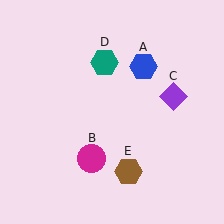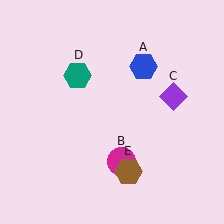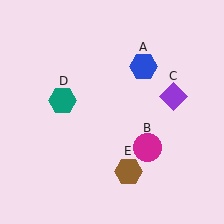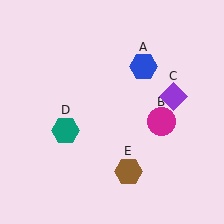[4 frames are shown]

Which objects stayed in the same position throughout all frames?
Blue hexagon (object A) and purple diamond (object C) and brown hexagon (object E) remained stationary.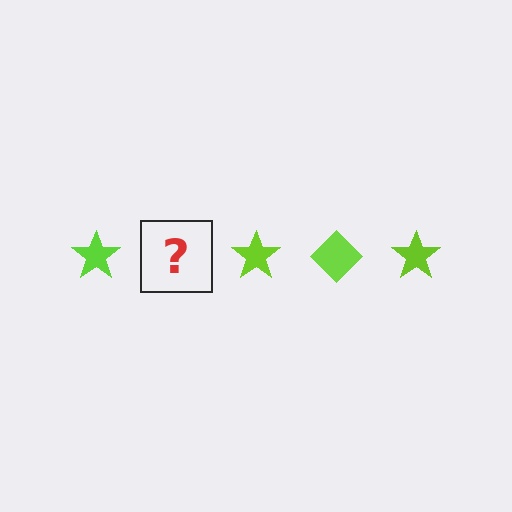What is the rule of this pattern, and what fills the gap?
The rule is that the pattern cycles through star, diamond shapes in lime. The gap should be filled with a lime diamond.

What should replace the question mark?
The question mark should be replaced with a lime diamond.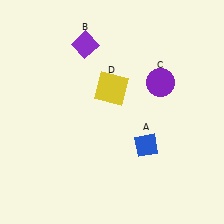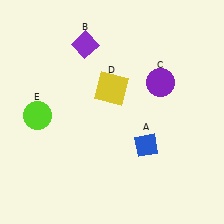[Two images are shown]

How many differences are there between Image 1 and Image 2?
There is 1 difference between the two images.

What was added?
A lime circle (E) was added in Image 2.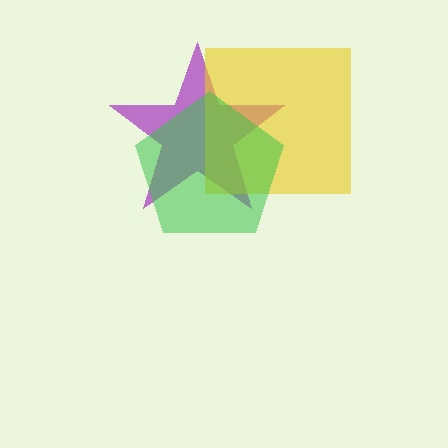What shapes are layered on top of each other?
The layered shapes are: a purple star, a yellow square, a green pentagon.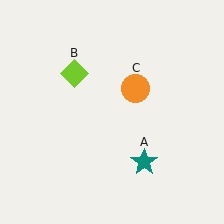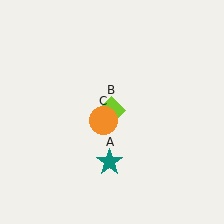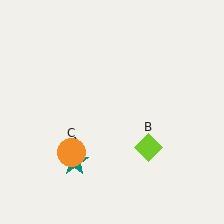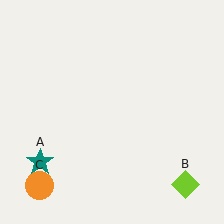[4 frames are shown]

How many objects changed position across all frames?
3 objects changed position: teal star (object A), lime diamond (object B), orange circle (object C).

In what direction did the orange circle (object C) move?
The orange circle (object C) moved down and to the left.